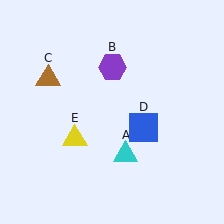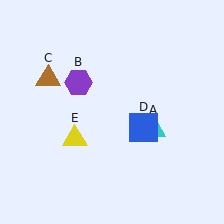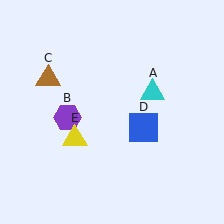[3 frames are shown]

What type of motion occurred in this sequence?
The cyan triangle (object A), purple hexagon (object B) rotated counterclockwise around the center of the scene.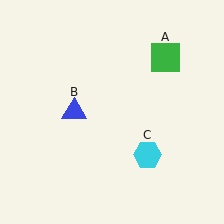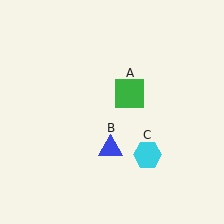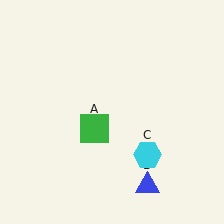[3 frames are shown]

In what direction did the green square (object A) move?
The green square (object A) moved down and to the left.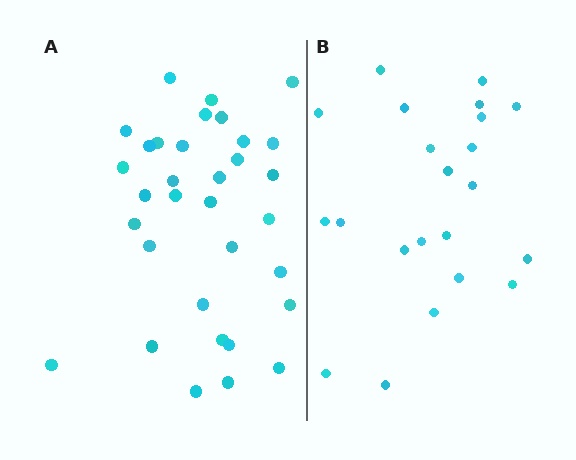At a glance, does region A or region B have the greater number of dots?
Region A (the left region) has more dots.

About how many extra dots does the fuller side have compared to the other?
Region A has roughly 12 or so more dots than region B.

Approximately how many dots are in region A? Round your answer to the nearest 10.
About 30 dots. (The exact count is 33, which rounds to 30.)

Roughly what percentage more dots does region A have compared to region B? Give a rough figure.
About 50% more.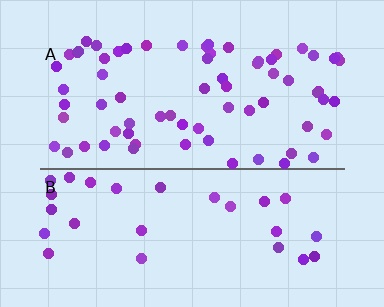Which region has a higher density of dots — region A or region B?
A (the top).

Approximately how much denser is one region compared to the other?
Approximately 2.4× — region A over region B.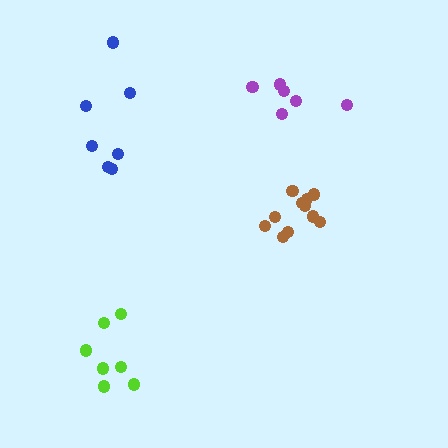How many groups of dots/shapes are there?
There are 4 groups.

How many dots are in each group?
Group 1: 7 dots, Group 2: 6 dots, Group 3: 7 dots, Group 4: 11 dots (31 total).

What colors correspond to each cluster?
The clusters are colored: lime, purple, blue, brown.